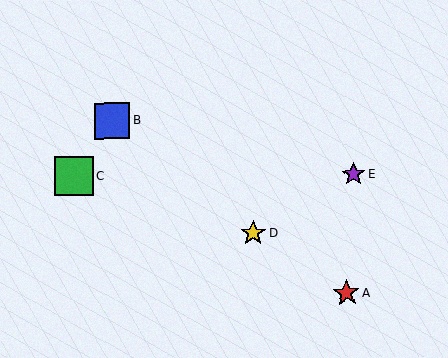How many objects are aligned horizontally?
2 objects (C, E) are aligned horizontally.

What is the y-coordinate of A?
Object A is at y≈293.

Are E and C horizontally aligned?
Yes, both are at y≈175.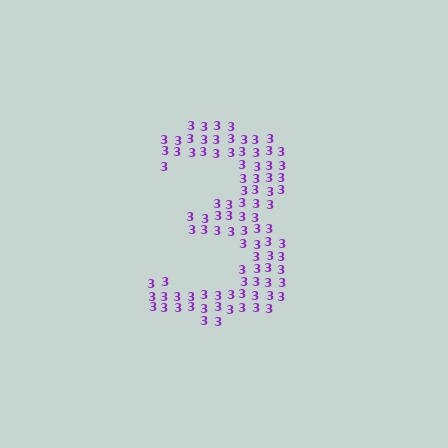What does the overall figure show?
The overall figure shows the digit 3.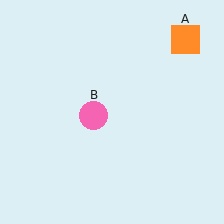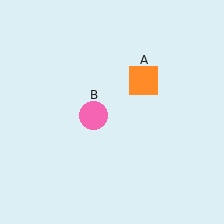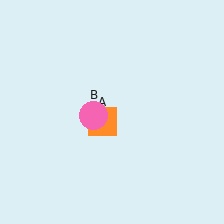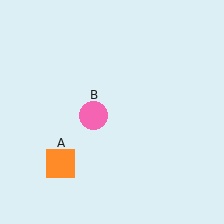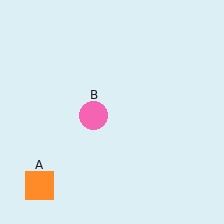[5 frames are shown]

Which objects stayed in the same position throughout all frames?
Pink circle (object B) remained stationary.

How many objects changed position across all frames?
1 object changed position: orange square (object A).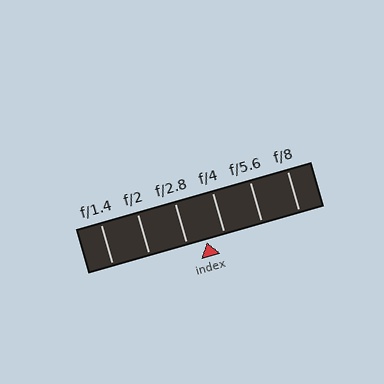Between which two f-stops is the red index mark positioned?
The index mark is between f/2.8 and f/4.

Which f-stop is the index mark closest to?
The index mark is closest to f/4.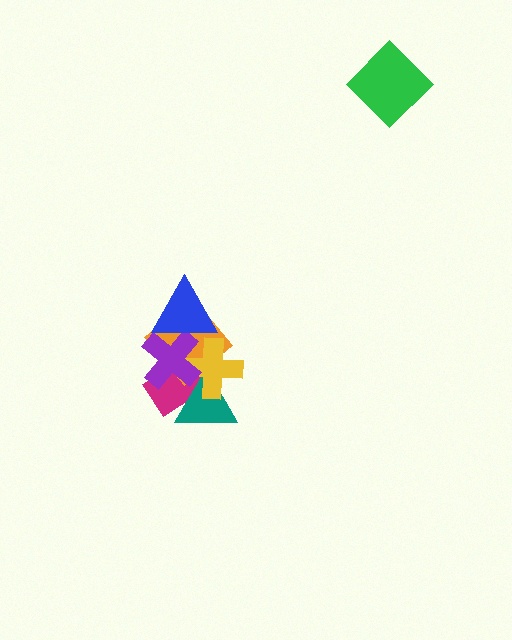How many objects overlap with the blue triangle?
2 objects overlap with the blue triangle.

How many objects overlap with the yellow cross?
4 objects overlap with the yellow cross.